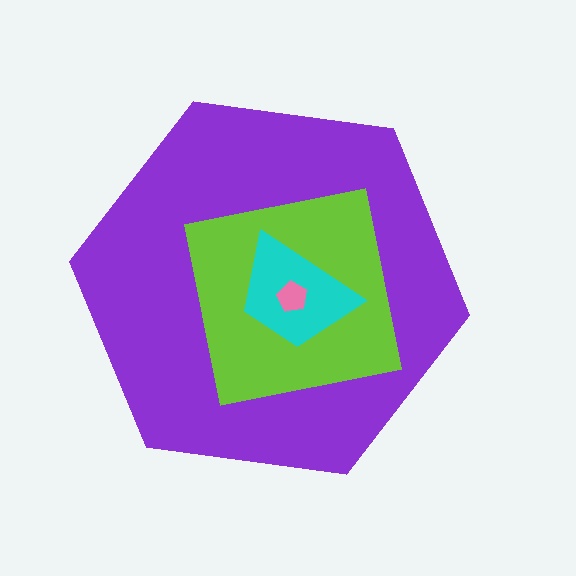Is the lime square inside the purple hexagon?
Yes.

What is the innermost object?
The pink pentagon.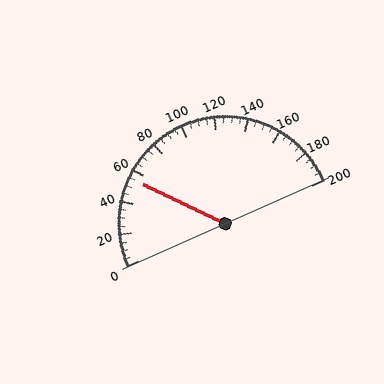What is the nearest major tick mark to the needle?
The nearest major tick mark is 60.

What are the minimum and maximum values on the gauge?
The gauge ranges from 0 to 200.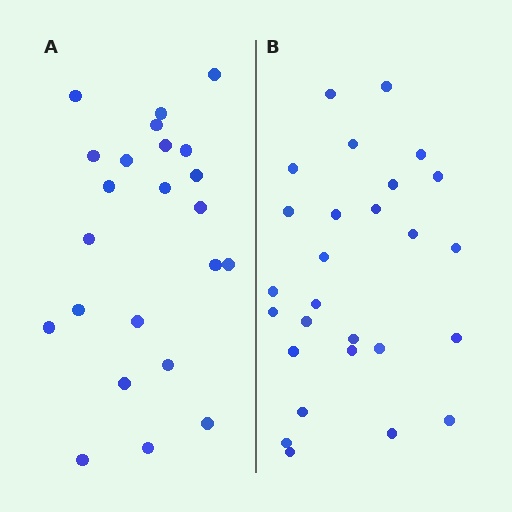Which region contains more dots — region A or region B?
Region B (the right region) has more dots.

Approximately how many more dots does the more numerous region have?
Region B has about 4 more dots than region A.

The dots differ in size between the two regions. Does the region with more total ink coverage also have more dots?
No. Region A has more total ink coverage because its dots are larger, but region B actually contains more individual dots. Total area can be misleading — the number of items is what matters here.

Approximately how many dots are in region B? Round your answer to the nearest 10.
About 30 dots. (The exact count is 27, which rounds to 30.)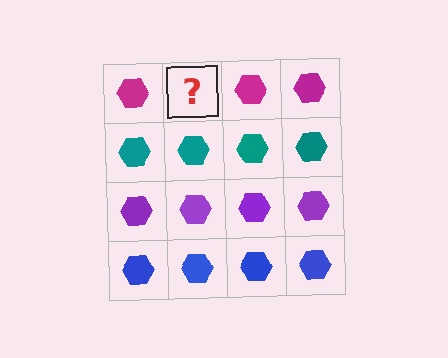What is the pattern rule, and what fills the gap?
The rule is that each row has a consistent color. The gap should be filled with a magenta hexagon.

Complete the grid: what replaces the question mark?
The question mark should be replaced with a magenta hexagon.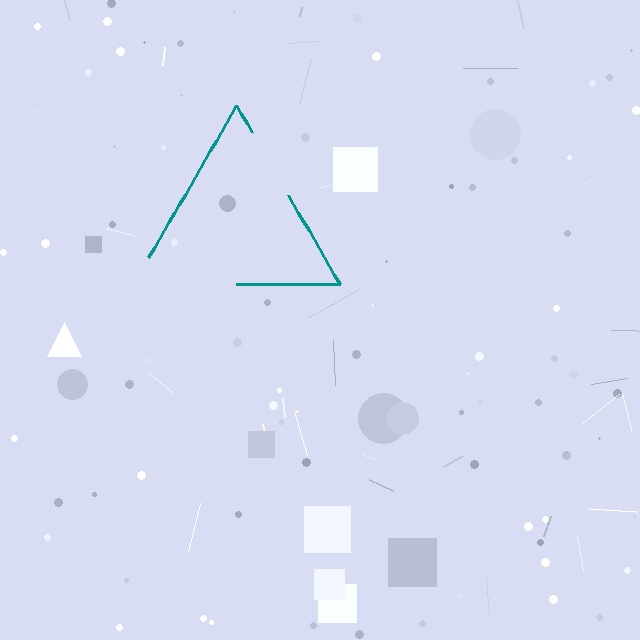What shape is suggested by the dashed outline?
The dashed outline suggests a triangle.